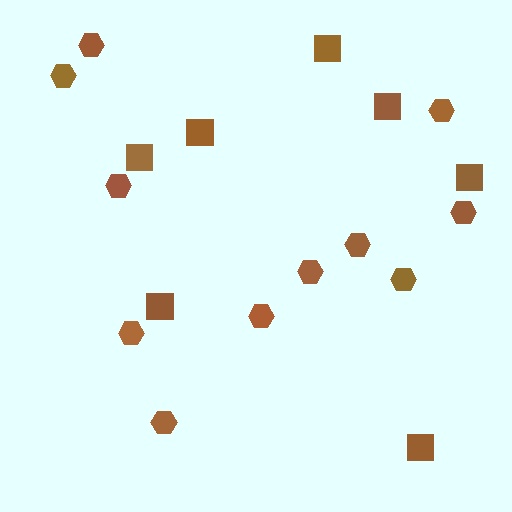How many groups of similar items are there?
There are 2 groups: one group of squares (7) and one group of hexagons (11).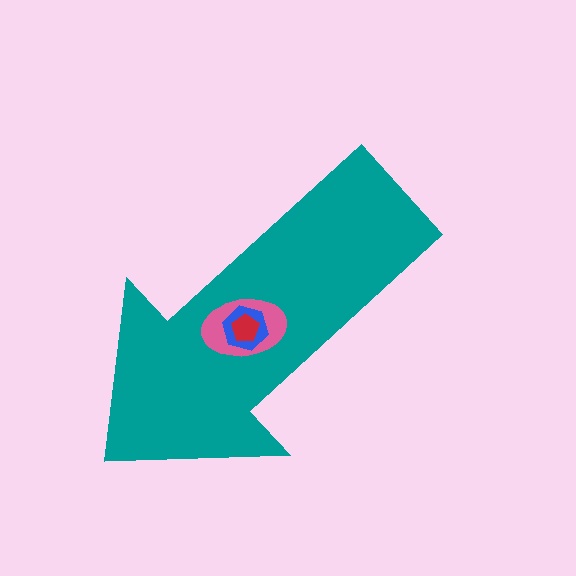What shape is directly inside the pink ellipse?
The blue hexagon.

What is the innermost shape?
The red pentagon.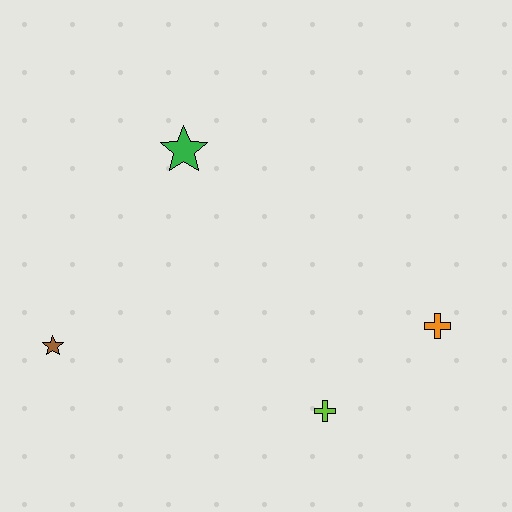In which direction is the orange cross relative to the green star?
The orange cross is to the right of the green star.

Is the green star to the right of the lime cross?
No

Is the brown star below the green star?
Yes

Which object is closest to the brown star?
The green star is closest to the brown star.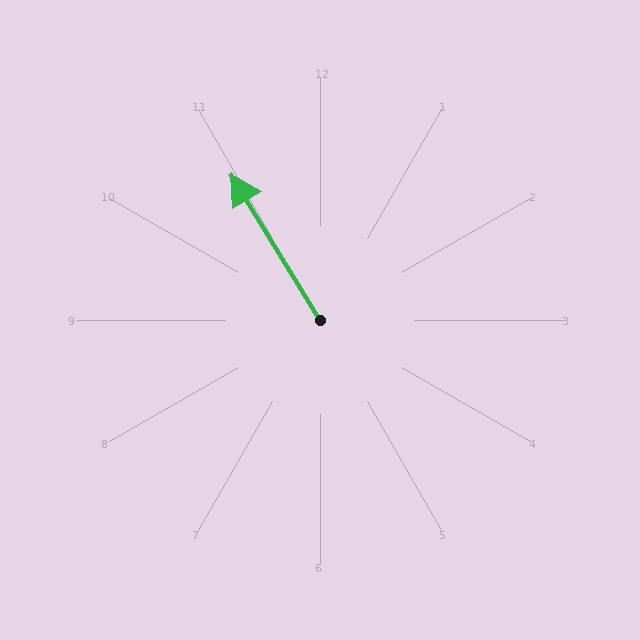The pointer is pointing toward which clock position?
Roughly 11 o'clock.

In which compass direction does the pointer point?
Northwest.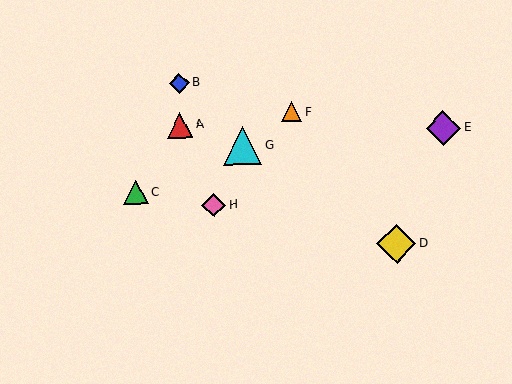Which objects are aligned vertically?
Objects A, B are aligned vertically.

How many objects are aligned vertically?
2 objects (A, B) are aligned vertically.